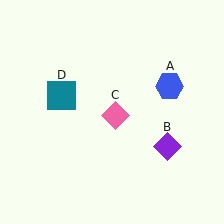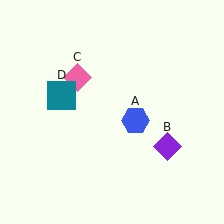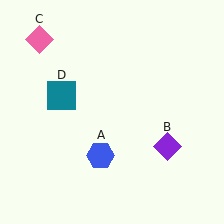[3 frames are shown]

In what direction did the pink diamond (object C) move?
The pink diamond (object C) moved up and to the left.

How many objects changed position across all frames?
2 objects changed position: blue hexagon (object A), pink diamond (object C).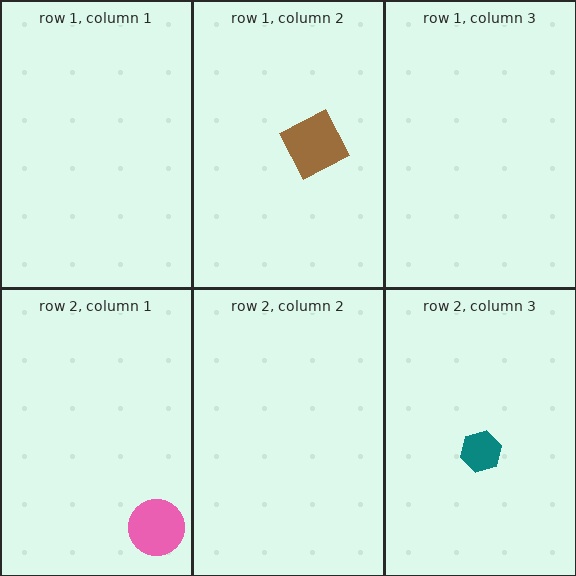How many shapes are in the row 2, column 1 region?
1.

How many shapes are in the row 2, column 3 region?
1.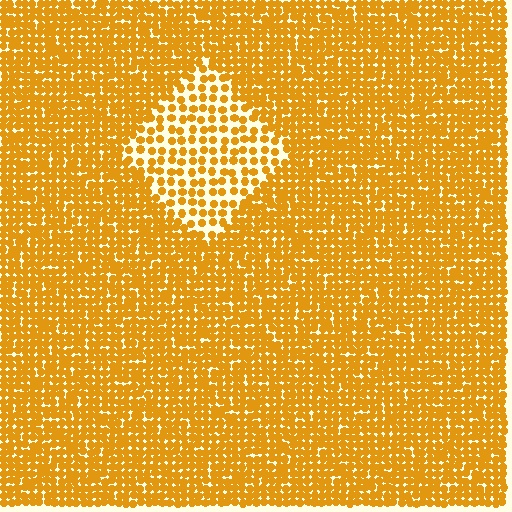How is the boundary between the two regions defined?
The boundary is defined by a change in element density (approximately 2.1x ratio). All elements are the same color, size, and shape.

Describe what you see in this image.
The image contains small orange elements arranged at two different densities. A diamond-shaped region is visible where the elements are less densely packed than the surrounding area.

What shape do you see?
I see a diamond.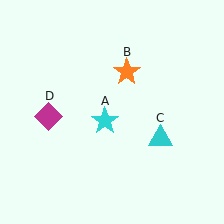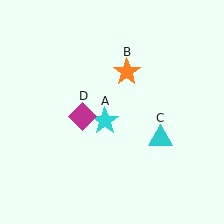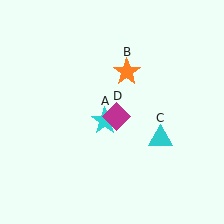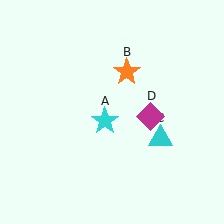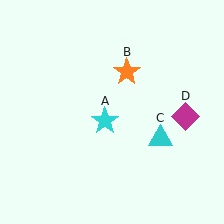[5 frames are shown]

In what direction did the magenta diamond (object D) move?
The magenta diamond (object D) moved right.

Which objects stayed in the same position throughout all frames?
Cyan star (object A) and orange star (object B) and cyan triangle (object C) remained stationary.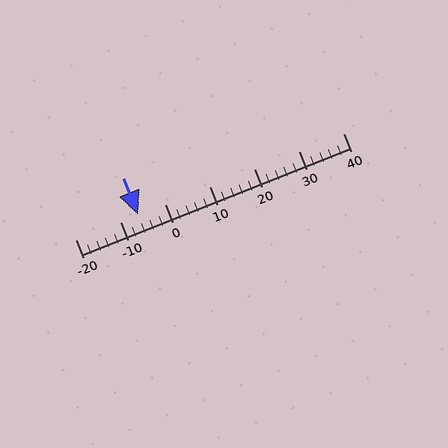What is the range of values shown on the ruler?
The ruler shows values from -20 to 40.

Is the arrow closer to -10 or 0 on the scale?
The arrow is closer to -10.